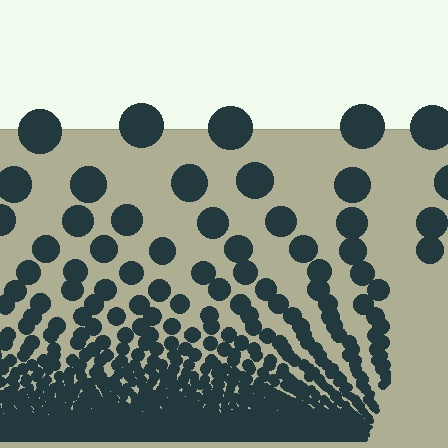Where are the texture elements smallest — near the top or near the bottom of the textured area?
Near the bottom.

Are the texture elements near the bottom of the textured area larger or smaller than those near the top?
Smaller. The gradient is inverted — elements near the bottom are smaller and denser.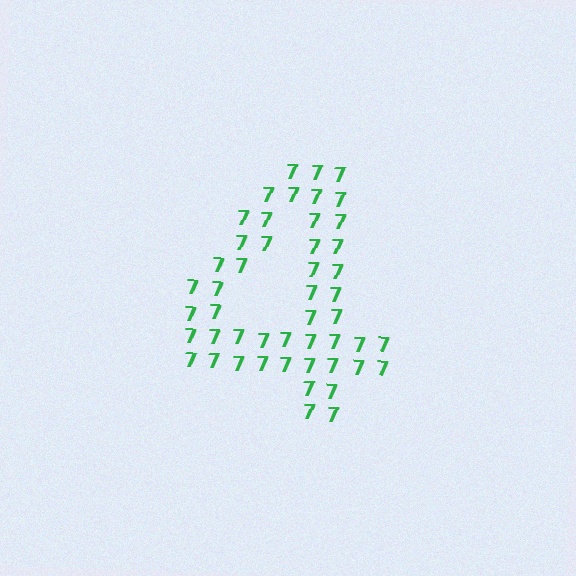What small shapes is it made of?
It is made of small digit 7's.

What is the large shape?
The large shape is the digit 4.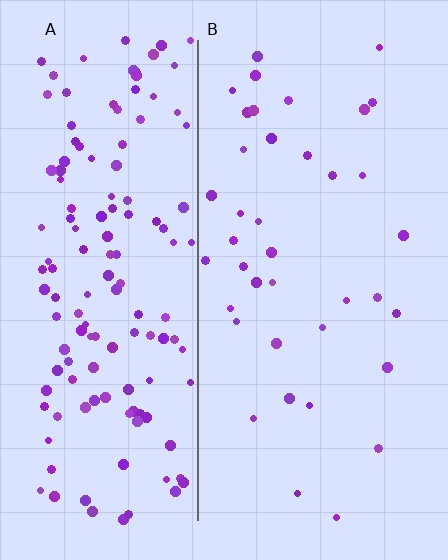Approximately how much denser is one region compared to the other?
Approximately 3.7× — region A over region B.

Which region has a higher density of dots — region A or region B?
A (the left).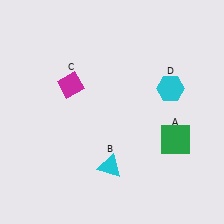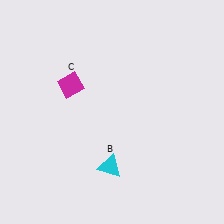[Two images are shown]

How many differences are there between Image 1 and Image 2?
There are 2 differences between the two images.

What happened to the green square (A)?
The green square (A) was removed in Image 2. It was in the bottom-right area of Image 1.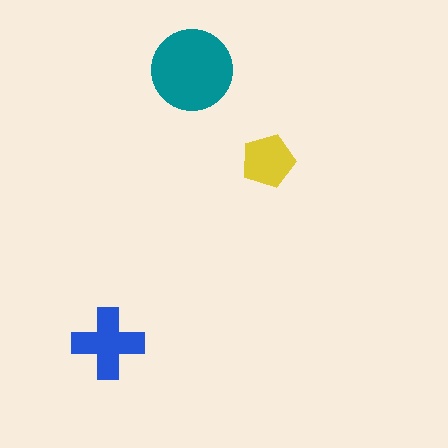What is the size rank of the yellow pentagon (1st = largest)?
3rd.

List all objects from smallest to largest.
The yellow pentagon, the blue cross, the teal circle.